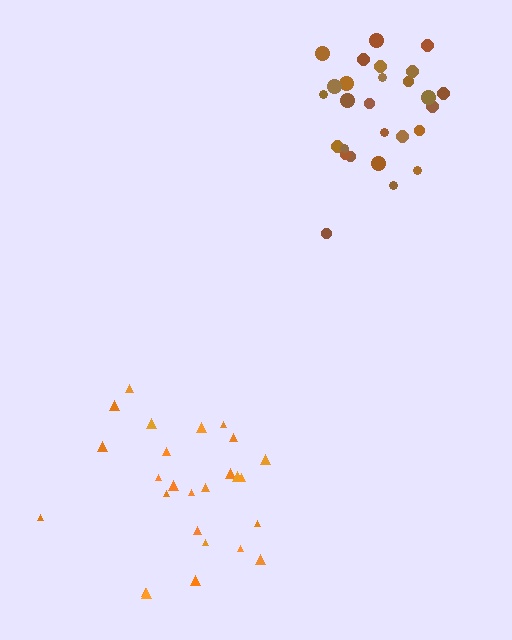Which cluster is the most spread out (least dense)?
Orange.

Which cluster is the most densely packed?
Brown.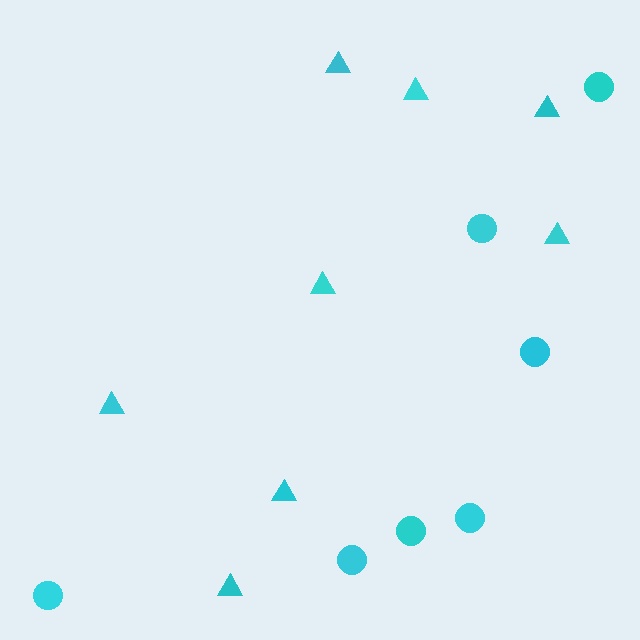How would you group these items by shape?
There are 2 groups: one group of circles (7) and one group of triangles (8).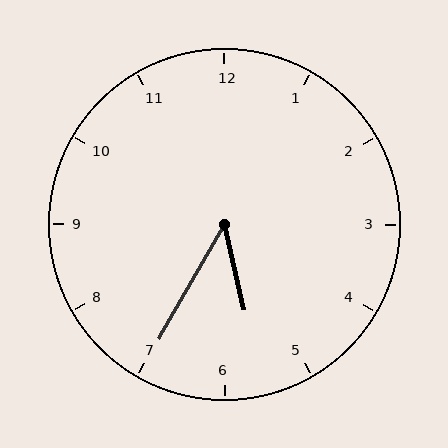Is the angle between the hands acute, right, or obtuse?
It is acute.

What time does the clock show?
5:35.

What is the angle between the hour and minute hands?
Approximately 42 degrees.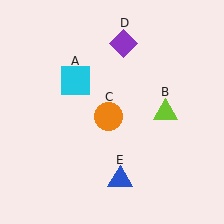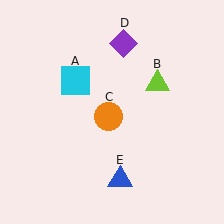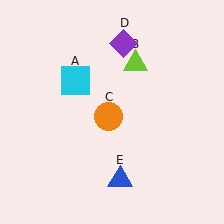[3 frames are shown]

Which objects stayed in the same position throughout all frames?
Cyan square (object A) and orange circle (object C) and purple diamond (object D) and blue triangle (object E) remained stationary.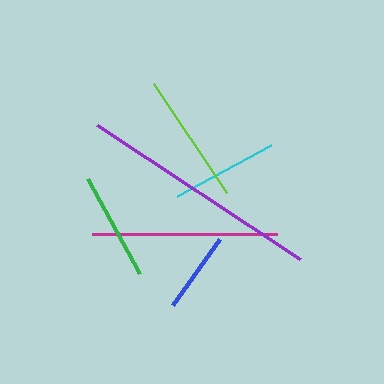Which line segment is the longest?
The purple line is the longest at approximately 243 pixels.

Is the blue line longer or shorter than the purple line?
The purple line is longer than the blue line.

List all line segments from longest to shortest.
From longest to shortest: purple, magenta, lime, green, cyan, blue.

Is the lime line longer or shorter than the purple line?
The purple line is longer than the lime line.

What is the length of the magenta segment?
The magenta segment is approximately 185 pixels long.